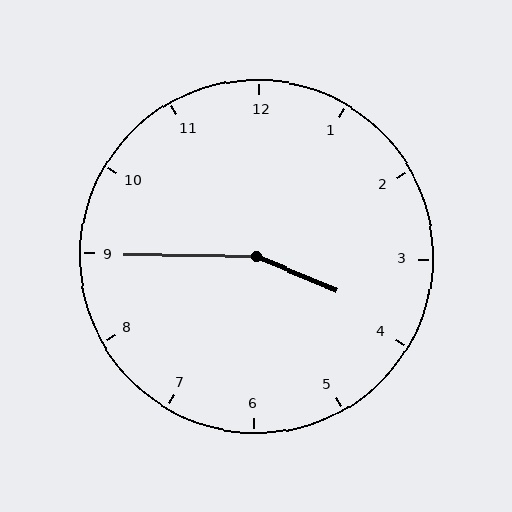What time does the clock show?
3:45.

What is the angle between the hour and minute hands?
Approximately 158 degrees.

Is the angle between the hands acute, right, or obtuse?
It is obtuse.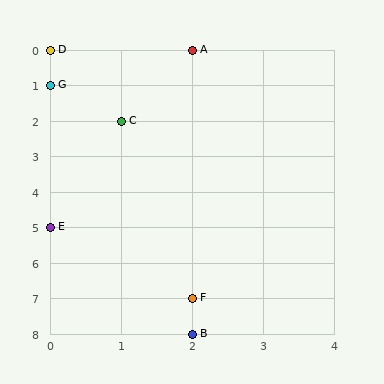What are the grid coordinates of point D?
Point D is at grid coordinates (0, 0).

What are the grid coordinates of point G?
Point G is at grid coordinates (0, 1).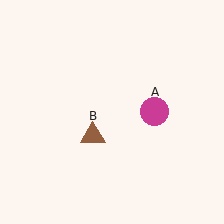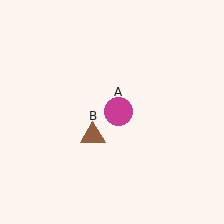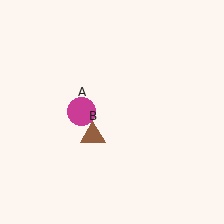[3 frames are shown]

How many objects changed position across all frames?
1 object changed position: magenta circle (object A).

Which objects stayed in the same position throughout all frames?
Brown triangle (object B) remained stationary.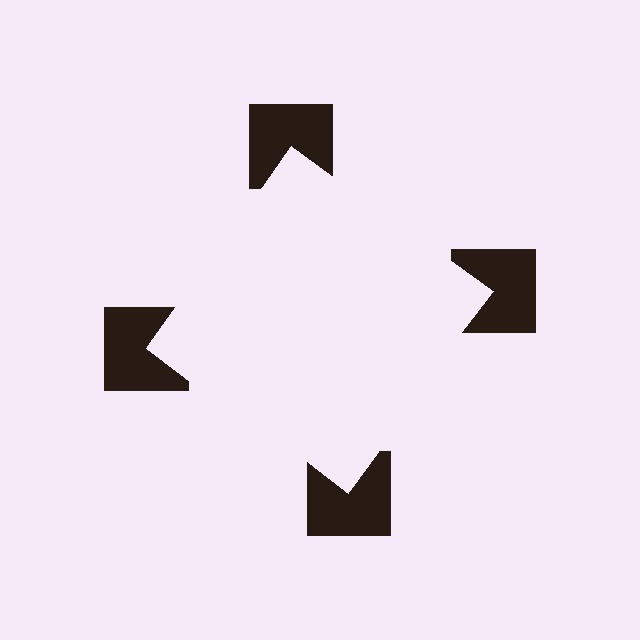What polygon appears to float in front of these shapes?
An illusory square — its edges are inferred from the aligned wedge cuts in the notched squares, not physically drawn.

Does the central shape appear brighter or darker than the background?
It typically appears slightly brighter than the background, even though no actual brightness change is drawn.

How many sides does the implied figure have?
4 sides.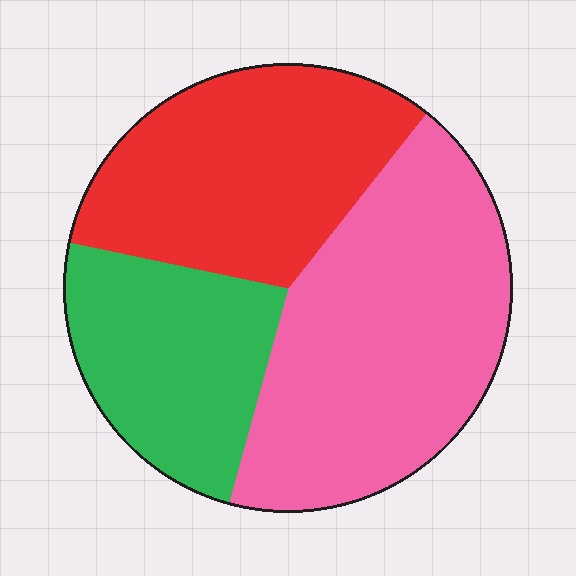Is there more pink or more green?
Pink.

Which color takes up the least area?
Green, at roughly 25%.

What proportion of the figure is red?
Red covers 32% of the figure.